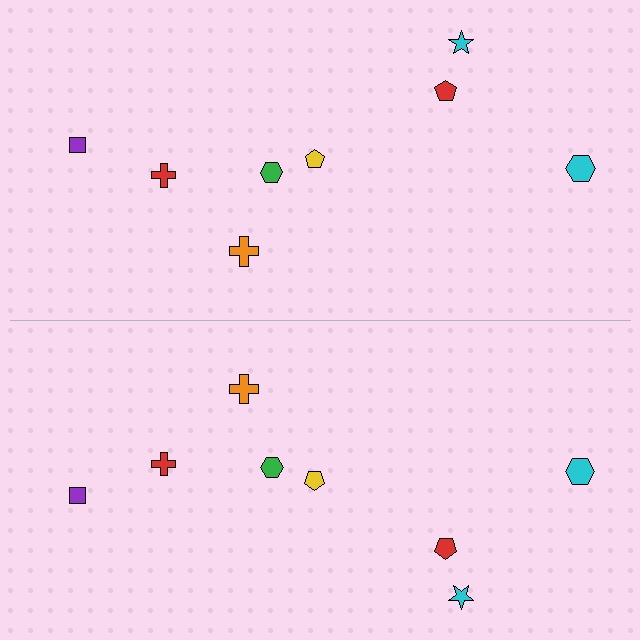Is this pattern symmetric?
Yes, this pattern has bilateral (reflection) symmetry.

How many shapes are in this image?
There are 16 shapes in this image.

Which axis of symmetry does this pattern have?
The pattern has a horizontal axis of symmetry running through the center of the image.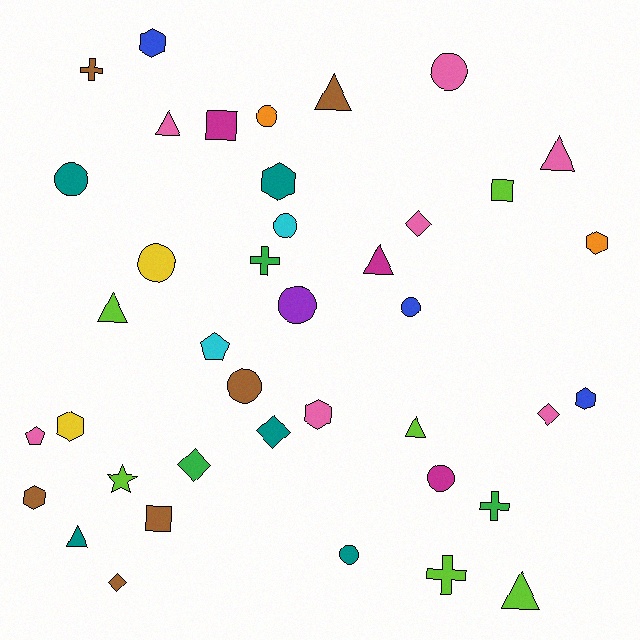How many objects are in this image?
There are 40 objects.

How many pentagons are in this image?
There are 2 pentagons.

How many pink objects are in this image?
There are 7 pink objects.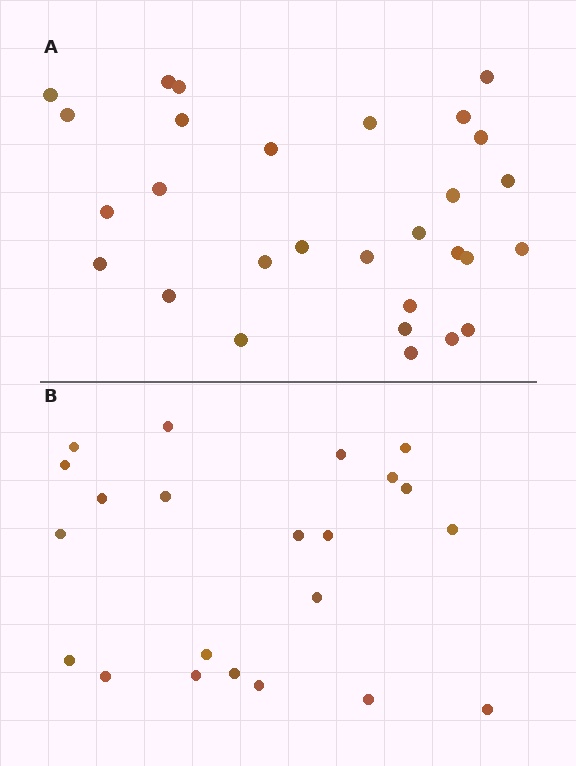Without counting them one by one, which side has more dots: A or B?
Region A (the top region) has more dots.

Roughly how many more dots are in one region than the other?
Region A has roughly 8 or so more dots than region B.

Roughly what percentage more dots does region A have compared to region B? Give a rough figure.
About 30% more.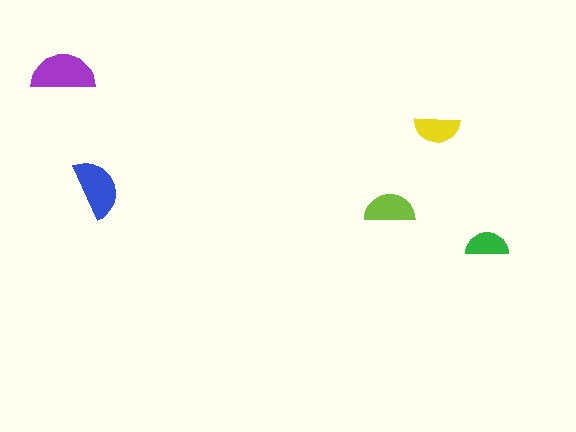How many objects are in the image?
There are 5 objects in the image.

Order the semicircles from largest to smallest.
the purple one, the blue one, the lime one, the yellow one, the green one.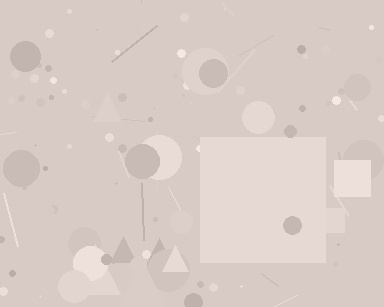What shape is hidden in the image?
A square is hidden in the image.